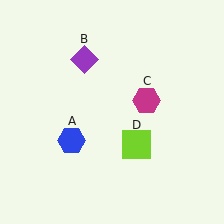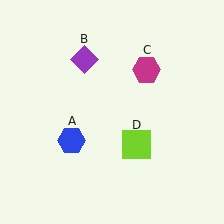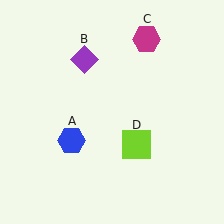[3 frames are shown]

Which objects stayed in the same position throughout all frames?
Blue hexagon (object A) and purple diamond (object B) and lime square (object D) remained stationary.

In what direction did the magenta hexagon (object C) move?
The magenta hexagon (object C) moved up.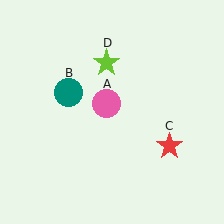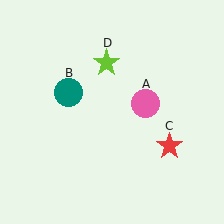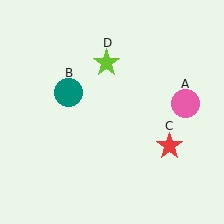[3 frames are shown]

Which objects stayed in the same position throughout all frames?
Teal circle (object B) and red star (object C) and lime star (object D) remained stationary.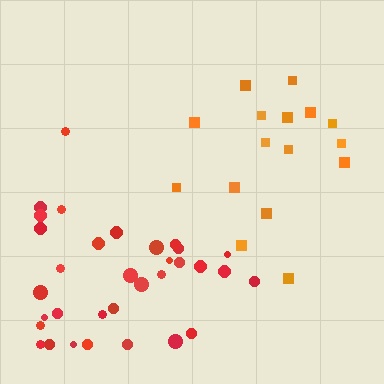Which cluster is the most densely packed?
Orange.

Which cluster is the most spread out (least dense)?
Red.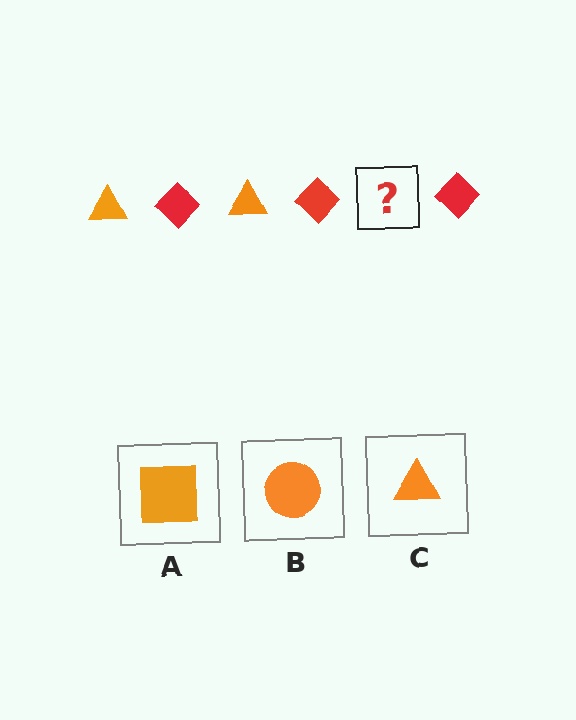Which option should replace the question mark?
Option C.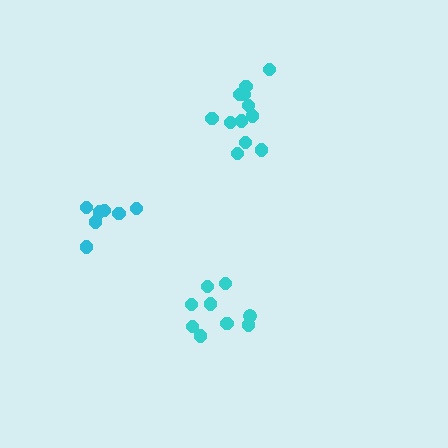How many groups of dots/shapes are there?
There are 3 groups.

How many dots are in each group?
Group 1: 12 dots, Group 2: 7 dots, Group 3: 9 dots (28 total).